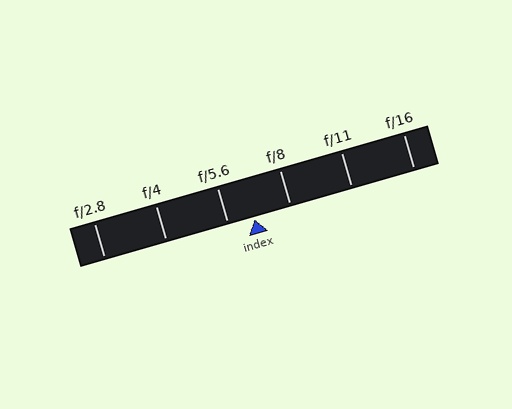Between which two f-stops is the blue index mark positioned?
The index mark is between f/5.6 and f/8.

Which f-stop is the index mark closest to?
The index mark is closest to f/5.6.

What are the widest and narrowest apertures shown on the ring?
The widest aperture shown is f/2.8 and the narrowest is f/16.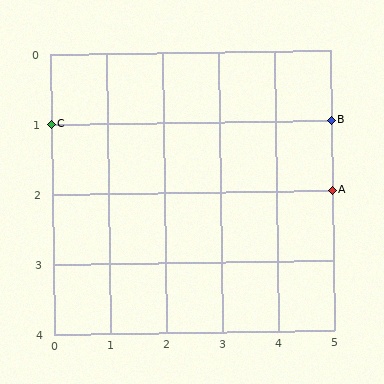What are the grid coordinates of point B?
Point B is at grid coordinates (5, 1).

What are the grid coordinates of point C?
Point C is at grid coordinates (0, 1).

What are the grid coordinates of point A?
Point A is at grid coordinates (5, 2).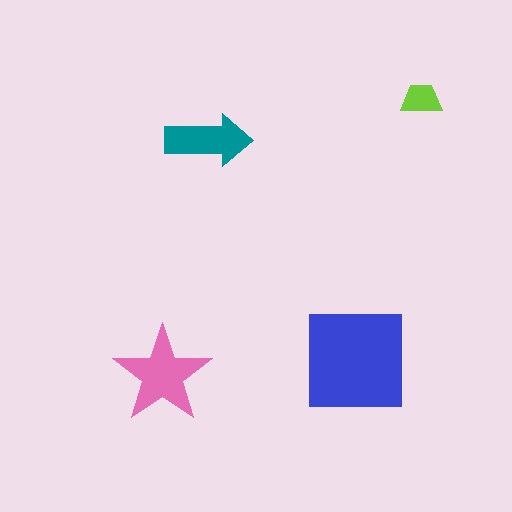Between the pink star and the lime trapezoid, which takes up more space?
The pink star.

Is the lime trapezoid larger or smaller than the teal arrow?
Smaller.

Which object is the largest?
The blue square.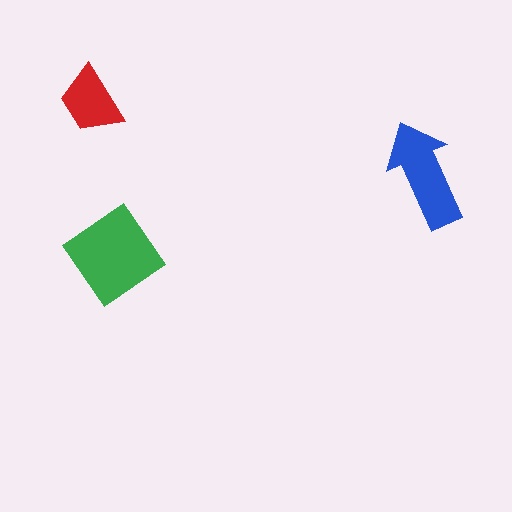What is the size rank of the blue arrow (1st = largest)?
2nd.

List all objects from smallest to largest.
The red trapezoid, the blue arrow, the green diamond.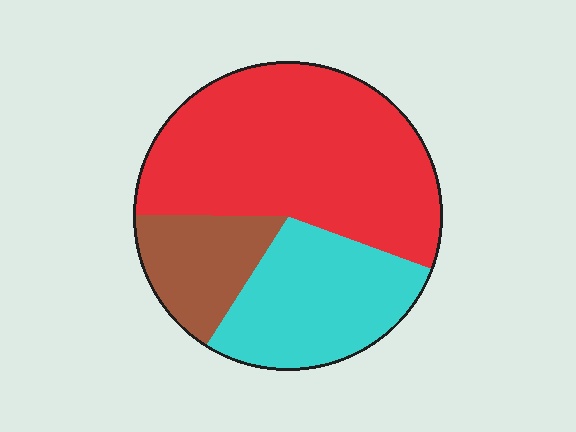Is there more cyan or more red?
Red.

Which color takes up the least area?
Brown, at roughly 15%.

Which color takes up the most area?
Red, at roughly 55%.